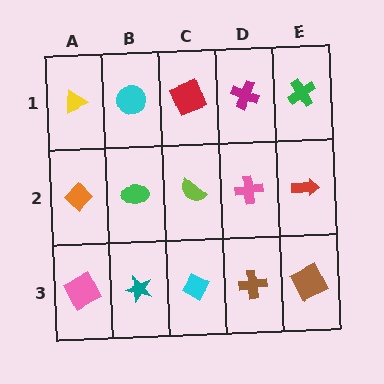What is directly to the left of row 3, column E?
A brown cross.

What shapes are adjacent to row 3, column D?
A pink cross (row 2, column D), a cyan diamond (row 3, column C), a brown square (row 3, column E).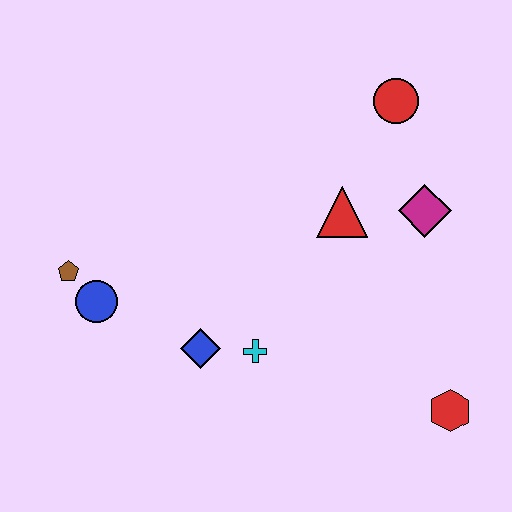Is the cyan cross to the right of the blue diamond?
Yes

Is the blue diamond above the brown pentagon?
No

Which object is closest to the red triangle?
The magenta diamond is closest to the red triangle.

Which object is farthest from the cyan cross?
The red circle is farthest from the cyan cross.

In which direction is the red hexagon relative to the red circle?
The red hexagon is below the red circle.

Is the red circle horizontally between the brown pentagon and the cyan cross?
No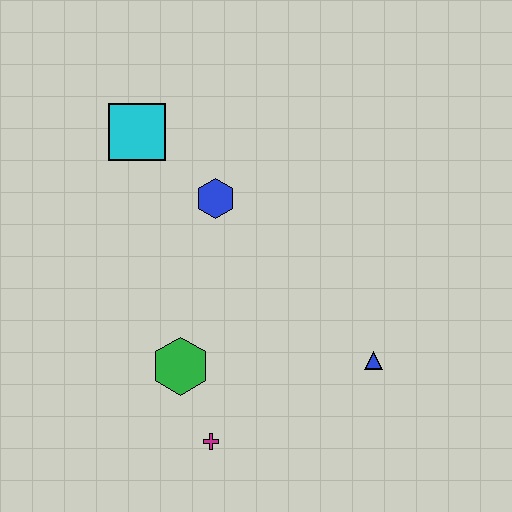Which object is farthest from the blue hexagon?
The magenta cross is farthest from the blue hexagon.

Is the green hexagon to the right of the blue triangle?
No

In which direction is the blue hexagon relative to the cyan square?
The blue hexagon is to the right of the cyan square.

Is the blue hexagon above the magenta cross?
Yes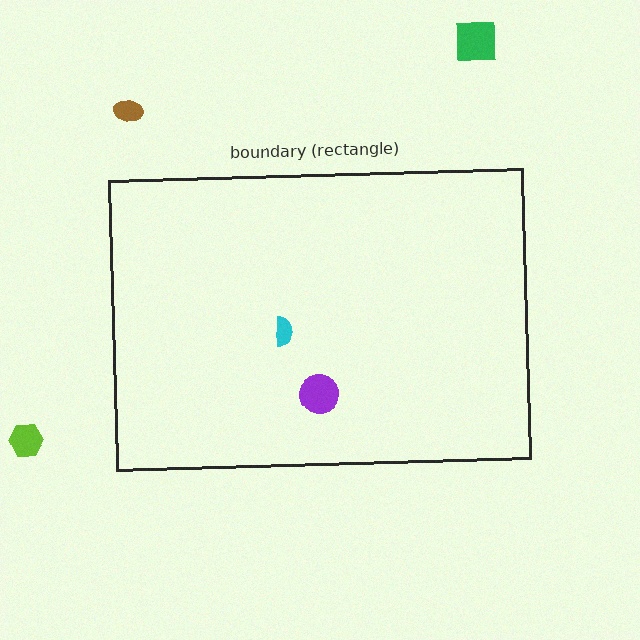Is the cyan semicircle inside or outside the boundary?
Inside.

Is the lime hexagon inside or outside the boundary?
Outside.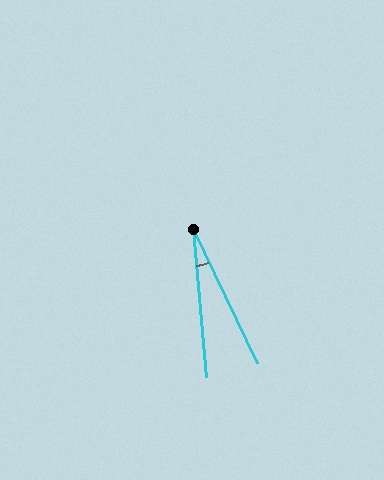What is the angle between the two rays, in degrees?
Approximately 20 degrees.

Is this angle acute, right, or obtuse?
It is acute.